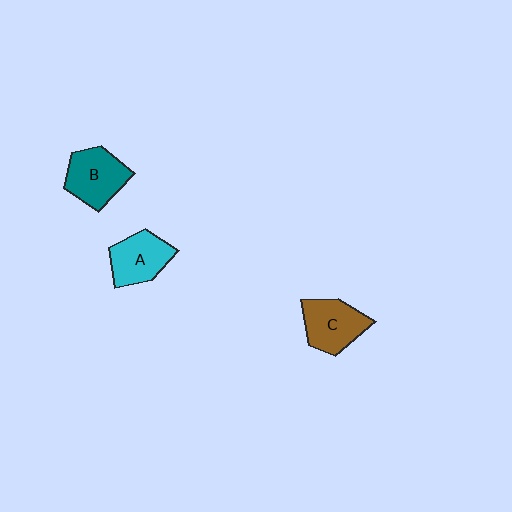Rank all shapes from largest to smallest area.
From largest to smallest: B (teal), C (brown), A (cyan).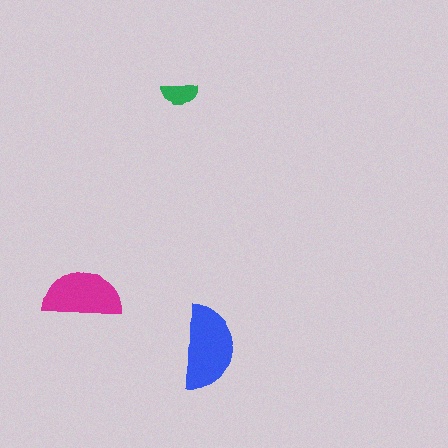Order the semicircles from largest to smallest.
the blue one, the magenta one, the green one.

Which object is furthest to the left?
The magenta semicircle is leftmost.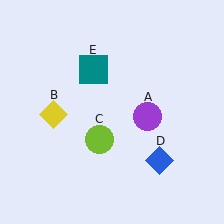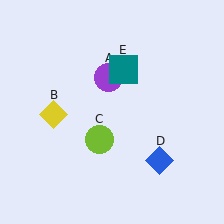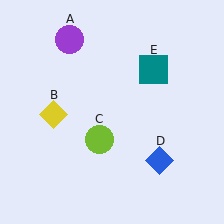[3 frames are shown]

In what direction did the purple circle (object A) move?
The purple circle (object A) moved up and to the left.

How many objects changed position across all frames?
2 objects changed position: purple circle (object A), teal square (object E).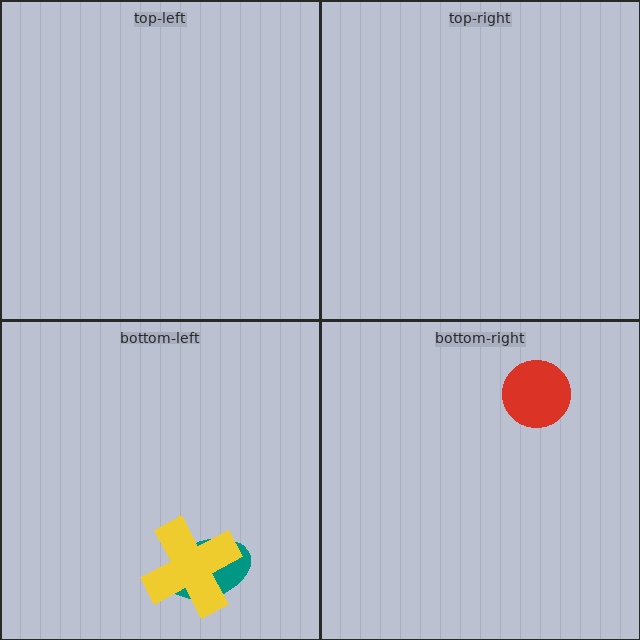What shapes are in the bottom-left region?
The teal ellipse, the yellow cross.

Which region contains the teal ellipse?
The bottom-left region.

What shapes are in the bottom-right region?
The red circle.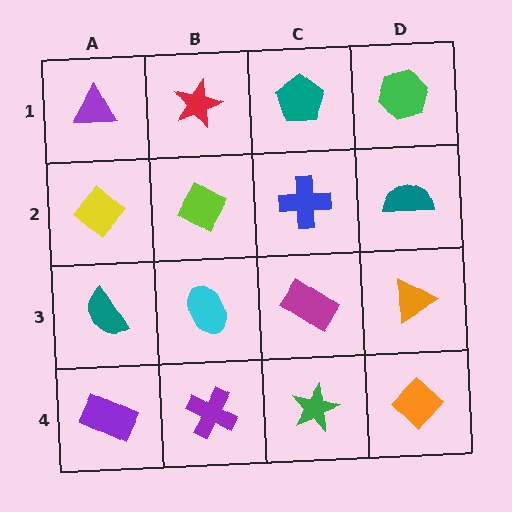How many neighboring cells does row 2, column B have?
4.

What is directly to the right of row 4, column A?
A purple cross.